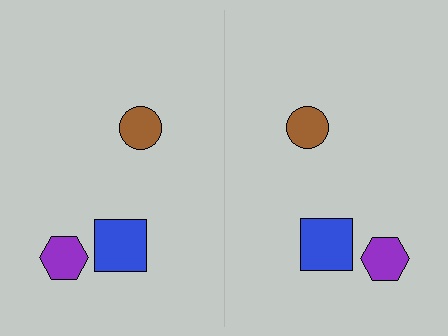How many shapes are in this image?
There are 6 shapes in this image.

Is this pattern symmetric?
Yes, this pattern has bilateral (reflection) symmetry.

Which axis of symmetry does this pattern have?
The pattern has a vertical axis of symmetry running through the center of the image.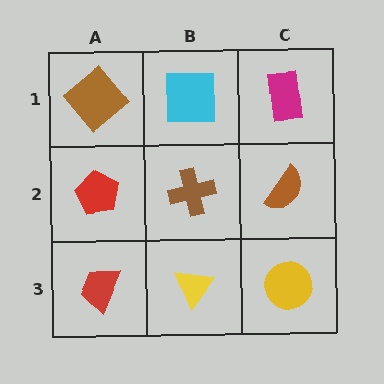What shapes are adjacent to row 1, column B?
A brown cross (row 2, column B), a brown diamond (row 1, column A), a magenta rectangle (row 1, column C).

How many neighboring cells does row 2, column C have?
3.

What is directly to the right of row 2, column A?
A brown cross.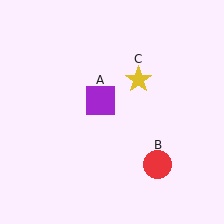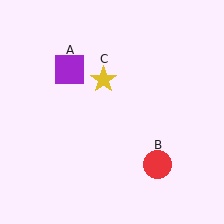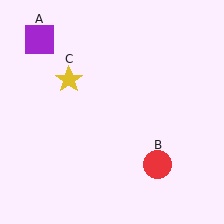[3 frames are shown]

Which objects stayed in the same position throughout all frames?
Red circle (object B) remained stationary.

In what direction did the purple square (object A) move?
The purple square (object A) moved up and to the left.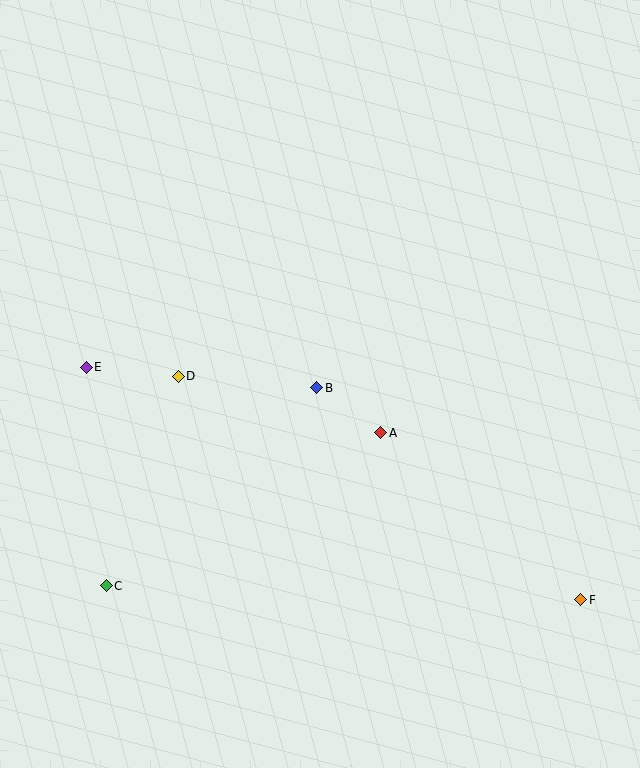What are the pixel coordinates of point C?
Point C is at (106, 586).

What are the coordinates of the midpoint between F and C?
The midpoint between F and C is at (343, 593).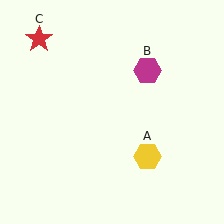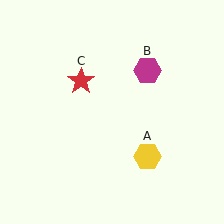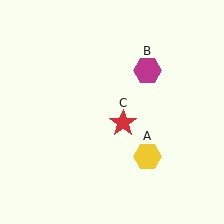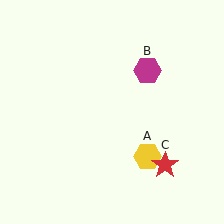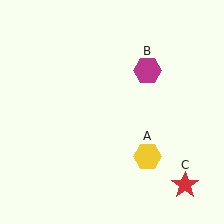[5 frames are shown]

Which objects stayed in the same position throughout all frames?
Yellow hexagon (object A) and magenta hexagon (object B) remained stationary.